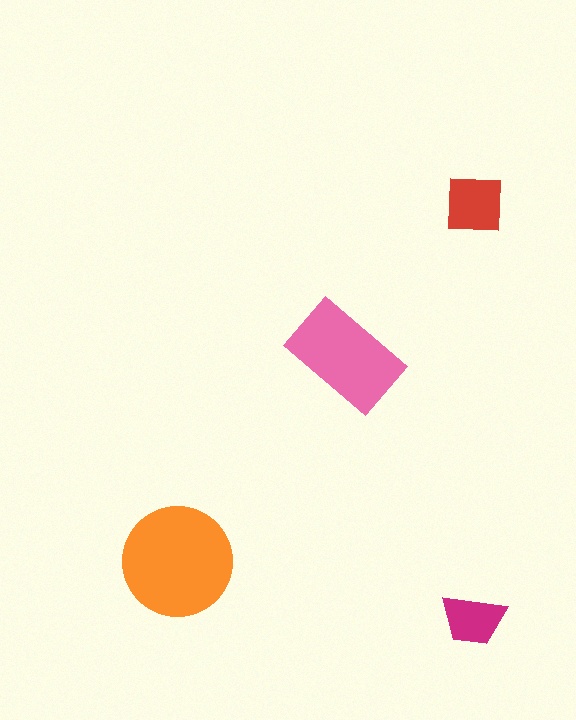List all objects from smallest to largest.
The magenta trapezoid, the red square, the pink rectangle, the orange circle.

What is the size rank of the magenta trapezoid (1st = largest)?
4th.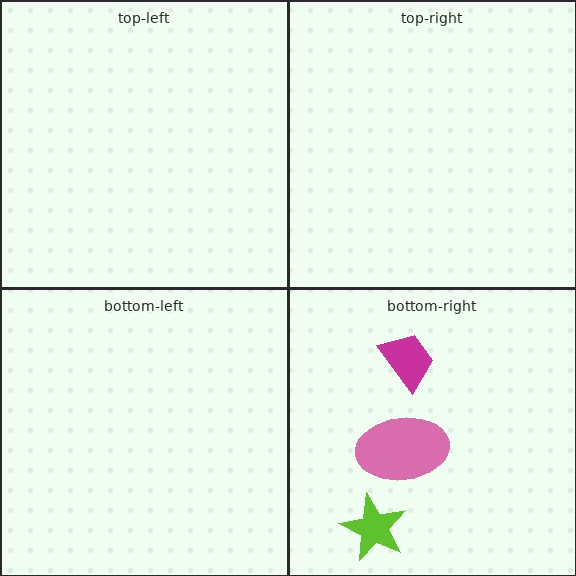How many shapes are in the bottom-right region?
3.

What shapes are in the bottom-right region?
The lime star, the pink ellipse, the magenta trapezoid.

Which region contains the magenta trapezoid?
The bottom-right region.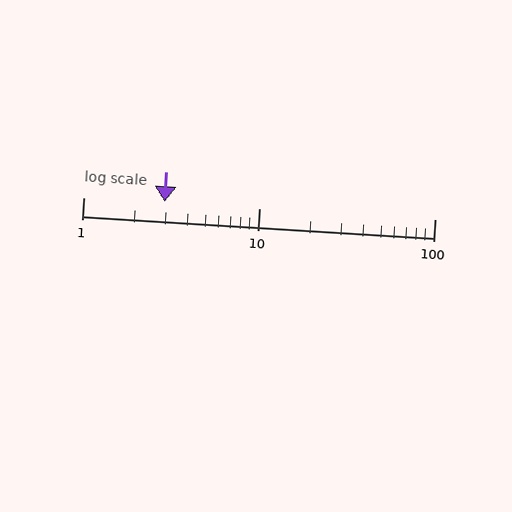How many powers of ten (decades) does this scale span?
The scale spans 2 decades, from 1 to 100.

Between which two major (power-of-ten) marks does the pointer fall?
The pointer is between 1 and 10.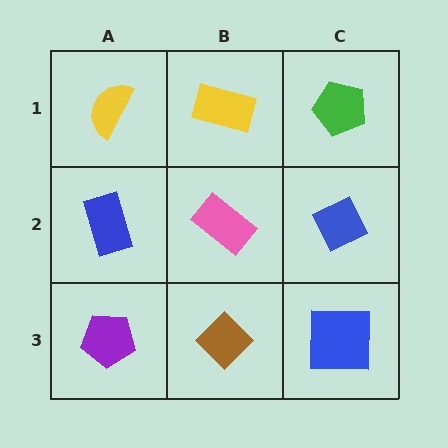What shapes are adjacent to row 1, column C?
A blue diamond (row 2, column C), a yellow rectangle (row 1, column B).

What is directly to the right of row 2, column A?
A pink rectangle.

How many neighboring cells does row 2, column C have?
3.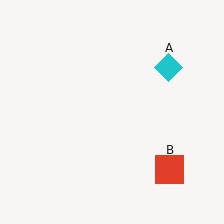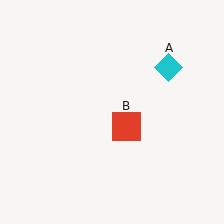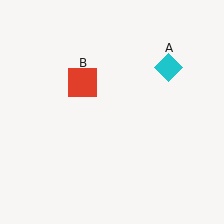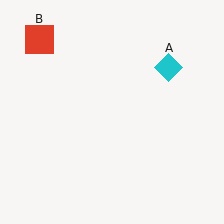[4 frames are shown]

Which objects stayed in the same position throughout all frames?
Cyan diamond (object A) remained stationary.